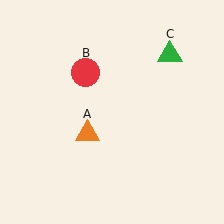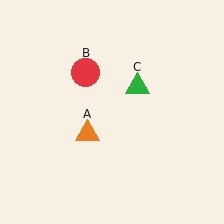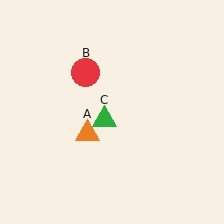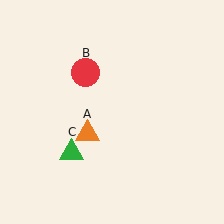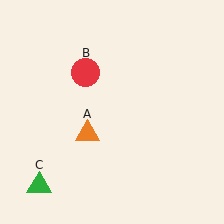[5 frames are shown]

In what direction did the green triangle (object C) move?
The green triangle (object C) moved down and to the left.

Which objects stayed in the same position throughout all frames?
Orange triangle (object A) and red circle (object B) remained stationary.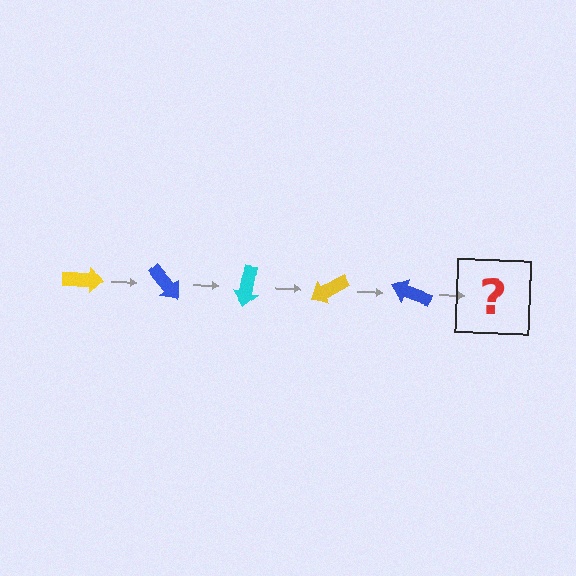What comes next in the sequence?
The next element should be a cyan arrow, rotated 250 degrees from the start.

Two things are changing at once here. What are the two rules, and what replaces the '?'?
The two rules are that it rotates 50 degrees each step and the color cycles through yellow, blue, and cyan. The '?' should be a cyan arrow, rotated 250 degrees from the start.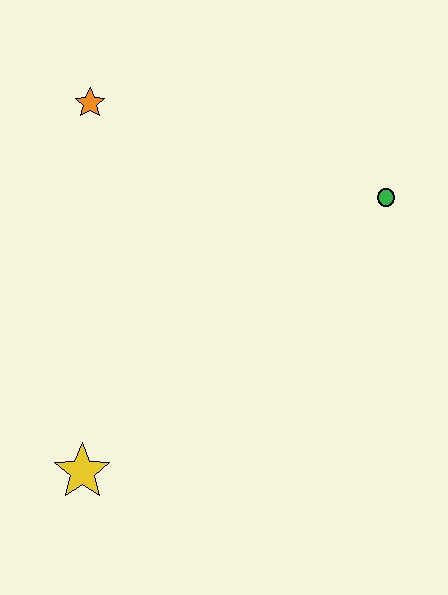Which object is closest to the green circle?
The orange star is closest to the green circle.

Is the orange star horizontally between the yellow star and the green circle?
Yes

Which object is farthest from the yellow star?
The green circle is farthest from the yellow star.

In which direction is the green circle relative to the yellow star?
The green circle is to the right of the yellow star.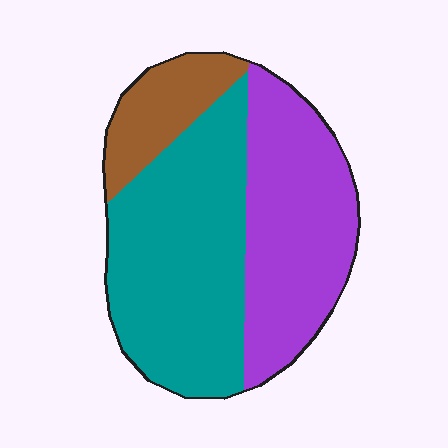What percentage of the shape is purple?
Purple takes up about three eighths (3/8) of the shape.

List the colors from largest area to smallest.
From largest to smallest: teal, purple, brown.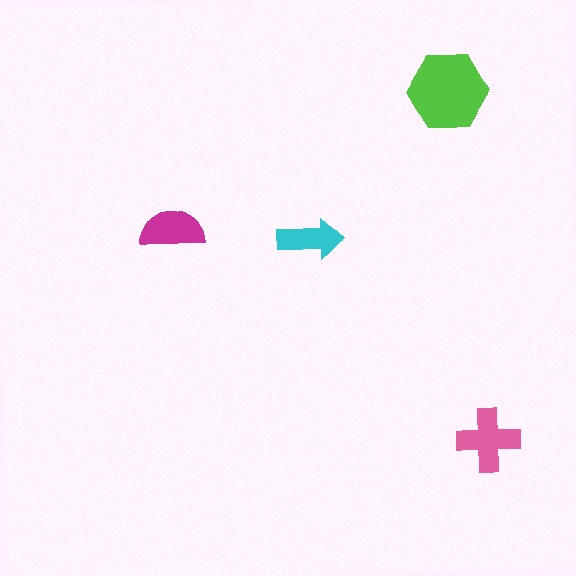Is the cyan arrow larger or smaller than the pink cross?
Smaller.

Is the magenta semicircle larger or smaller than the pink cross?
Smaller.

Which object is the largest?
The lime hexagon.